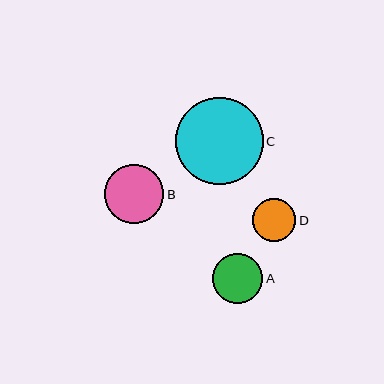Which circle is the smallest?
Circle D is the smallest with a size of approximately 43 pixels.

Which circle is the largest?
Circle C is the largest with a size of approximately 88 pixels.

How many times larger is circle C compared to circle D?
Circle C is approximately 2.0 times the size of circle D.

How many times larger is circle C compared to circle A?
Circle C is approximately 1.7 times the size of circle A.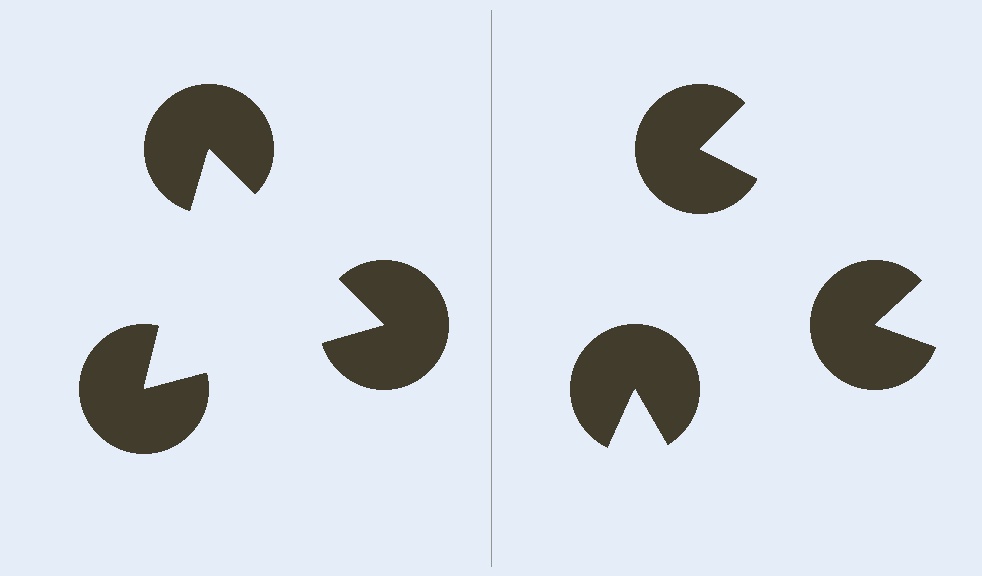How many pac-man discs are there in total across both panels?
6 — 3 on each side.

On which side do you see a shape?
An illusory triangle appears on the left side. On the right side the wedge cuts are rotated, so no coherent shape forms.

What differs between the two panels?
The pac-man discs are positioned identically on both sides; only the wedge orientations differ. On the left they align to a triangle; on the right they are misaligned.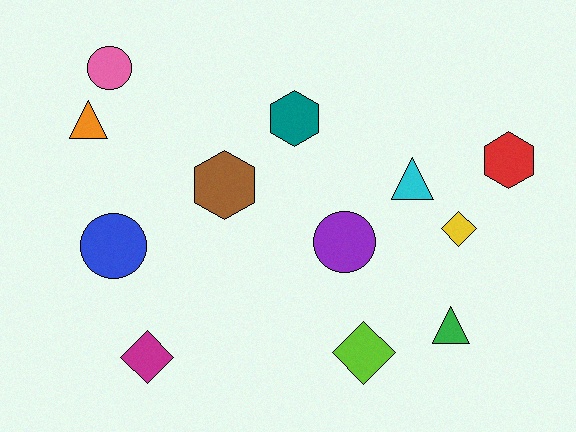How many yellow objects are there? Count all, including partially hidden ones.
There is 1 yellow object.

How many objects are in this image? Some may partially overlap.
There are 12 objects.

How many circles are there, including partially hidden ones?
There are 3 circles.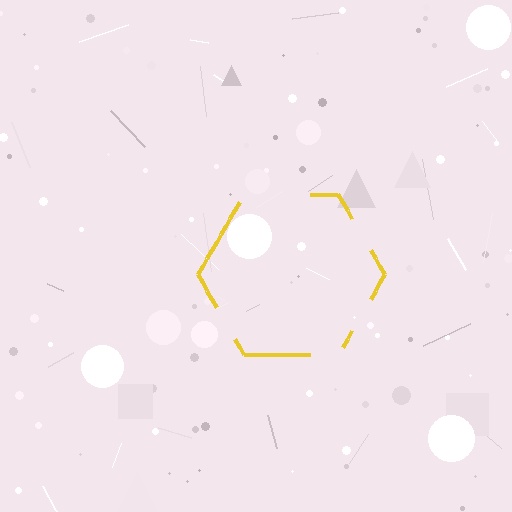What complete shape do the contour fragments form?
The contour fragments form a hexagon.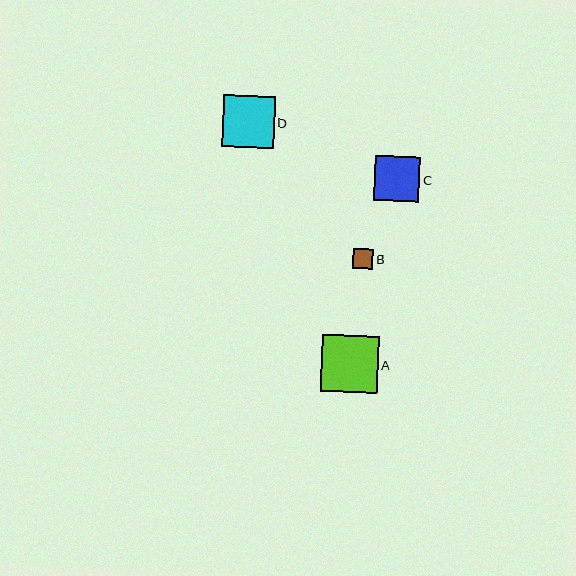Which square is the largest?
Square A is the largest with a size of approximately 57 pixels.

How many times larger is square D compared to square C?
Square D is approximately 1.1 times the size of square C.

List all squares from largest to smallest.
From largest to smallest: A, D, C, B.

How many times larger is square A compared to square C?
Square A is approximately 1.3 times the size of square C.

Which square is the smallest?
Square B is the smallest with a size of approximately 20 pixels.